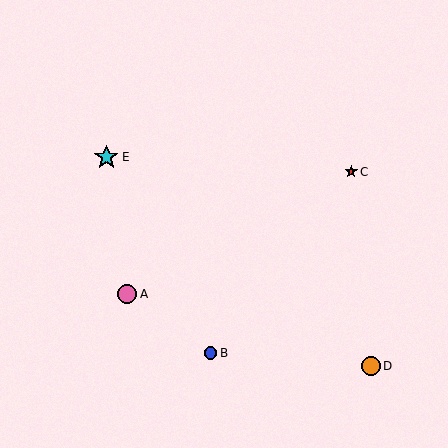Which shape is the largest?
The cyan star (labeled E) is the largest.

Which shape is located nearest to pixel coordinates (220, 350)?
The blue circle (labeled B) at (211, 353) is nearest to that location.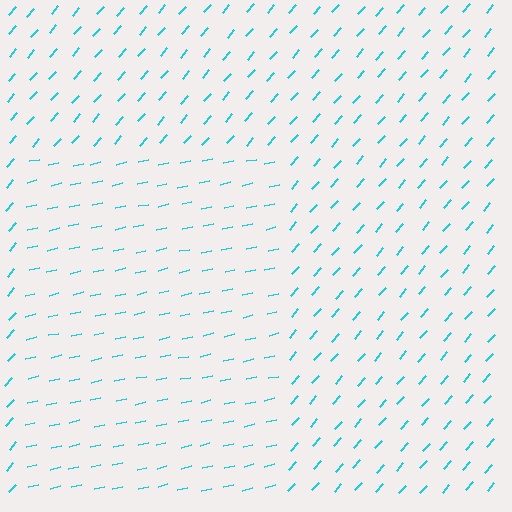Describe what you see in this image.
The image is filled with small cyan line segments. A rectangle region in the image has lines oriented differently from the surrounding lines, creating a visible texture boundary.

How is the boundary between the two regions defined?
The boundary is defined purely by a change in line orientation (approximately 36 degrees difference). All lines are the same color and thickness.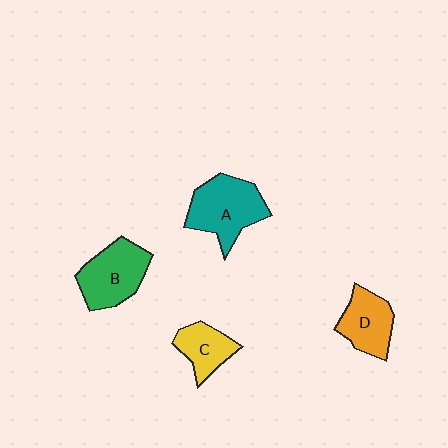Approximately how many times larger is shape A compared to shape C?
Approximately 1.7 times.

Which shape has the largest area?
Shape A (teal).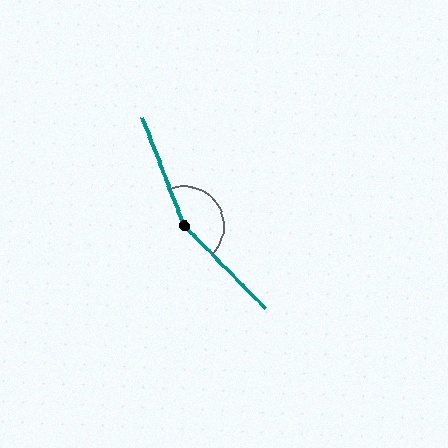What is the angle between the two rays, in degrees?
Approximately 157 degrees.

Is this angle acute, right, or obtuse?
It is obtuse.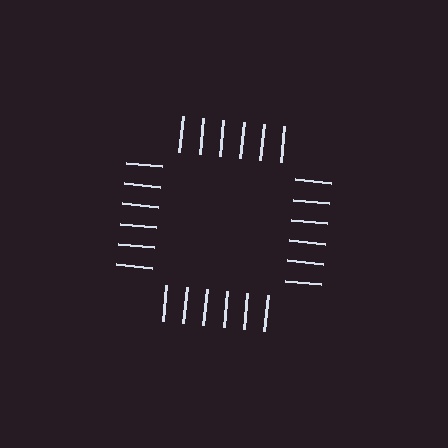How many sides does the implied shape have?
4 sides — the line-ends trace a square.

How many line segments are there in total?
24 — 6 along each of the 4 edges.